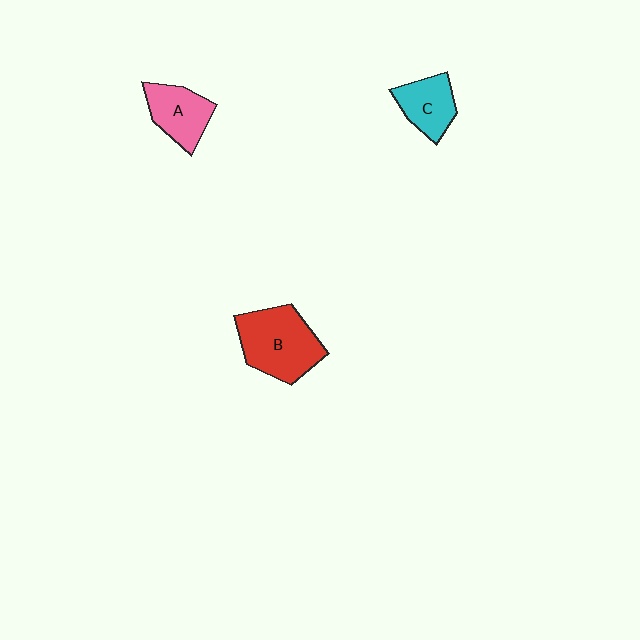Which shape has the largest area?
Shape B (red).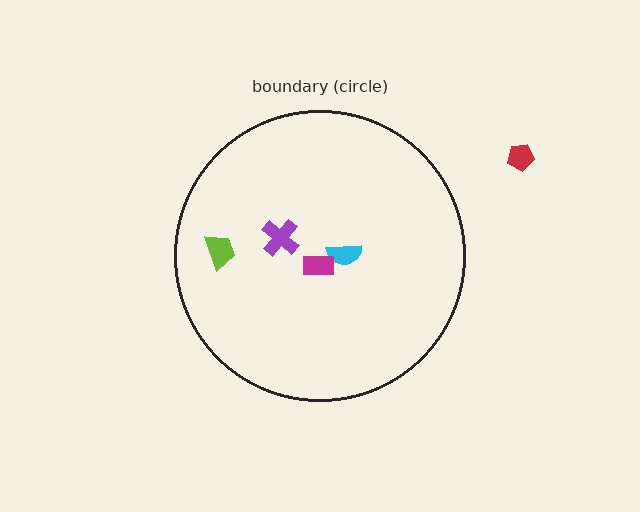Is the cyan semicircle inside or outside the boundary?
Inside.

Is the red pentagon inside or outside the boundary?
Outside.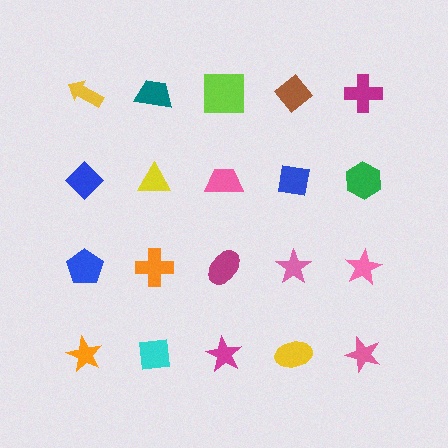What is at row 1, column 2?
A teal trapezoid.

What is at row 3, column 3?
A magenta ellipse.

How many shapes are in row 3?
5 shapes.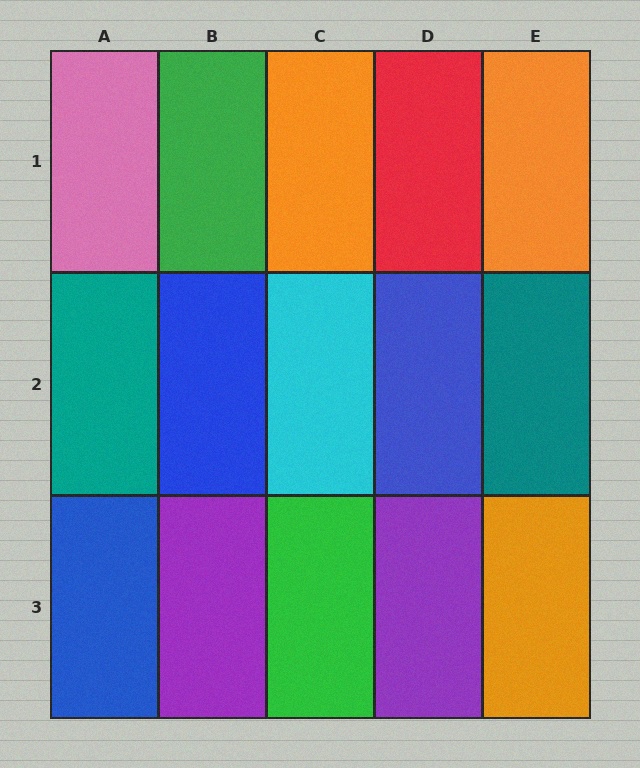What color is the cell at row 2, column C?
Cyan.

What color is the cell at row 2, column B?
Blue.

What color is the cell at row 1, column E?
Orange.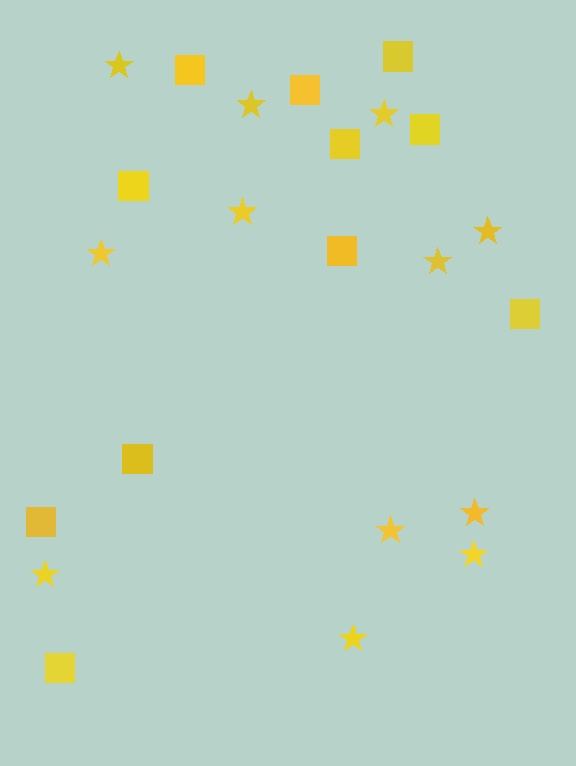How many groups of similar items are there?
There are 2 groups: one group of stars (12) and one group of squares (11).